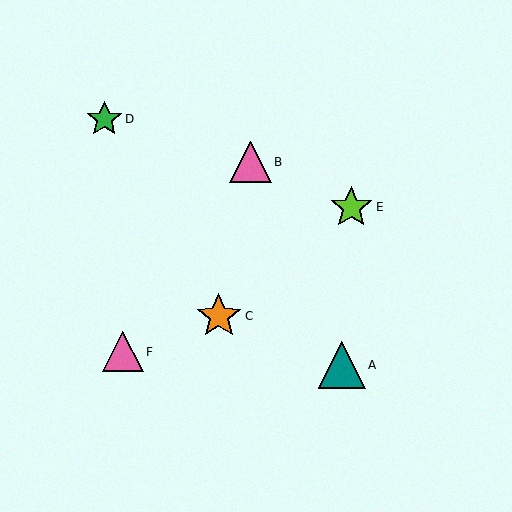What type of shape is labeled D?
Shape D is a green star.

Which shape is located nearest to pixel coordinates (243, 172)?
The pink triangle (labeled B) at (250, 162) is nearest to that location.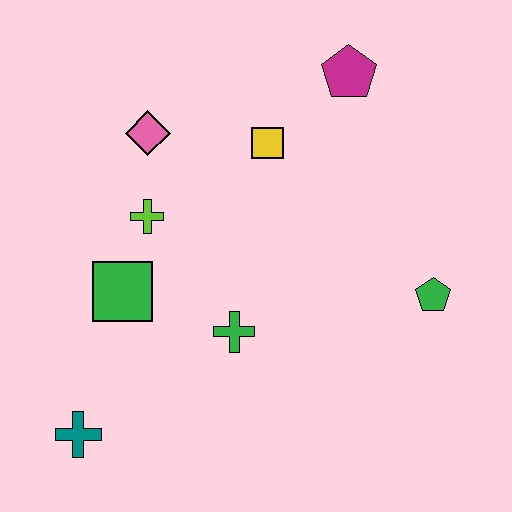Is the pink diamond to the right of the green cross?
No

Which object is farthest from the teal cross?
The magenta pentagon is farthest from the teal cross.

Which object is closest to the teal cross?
The green square is closest to the teal cross.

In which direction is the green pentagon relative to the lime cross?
The green pentagon is to the right of the lime cross.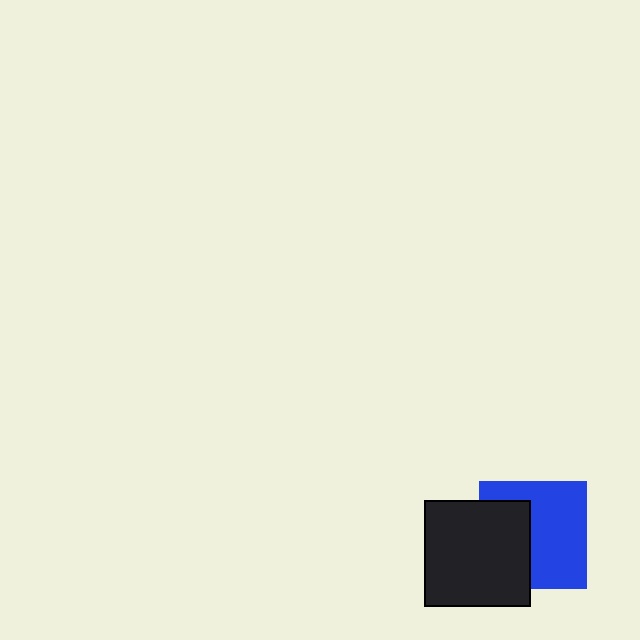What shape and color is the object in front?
The object in front is a black square.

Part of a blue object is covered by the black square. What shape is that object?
It is a square.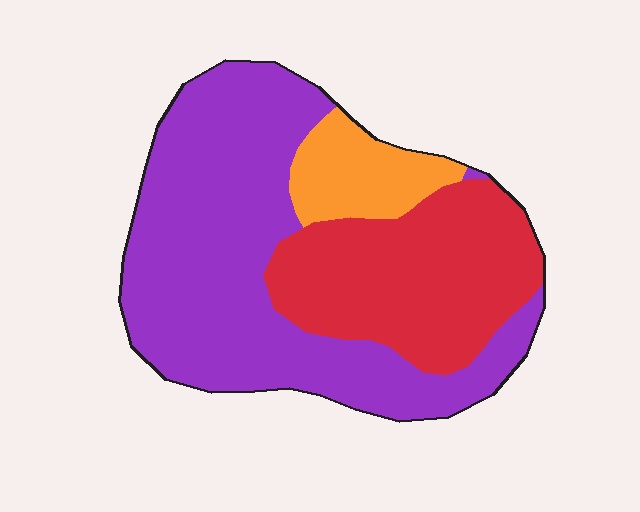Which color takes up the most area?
Purple, at roughly 55%.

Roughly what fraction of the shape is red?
Red takes up about one third (1/3) of the shape.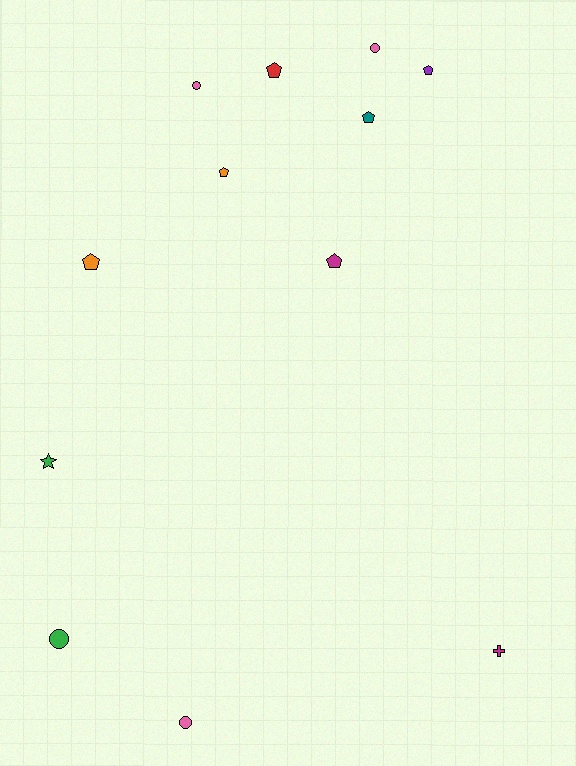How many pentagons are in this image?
There are 6 pentagons.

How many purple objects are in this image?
There is 1 purple object.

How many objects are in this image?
There are 12 objects.